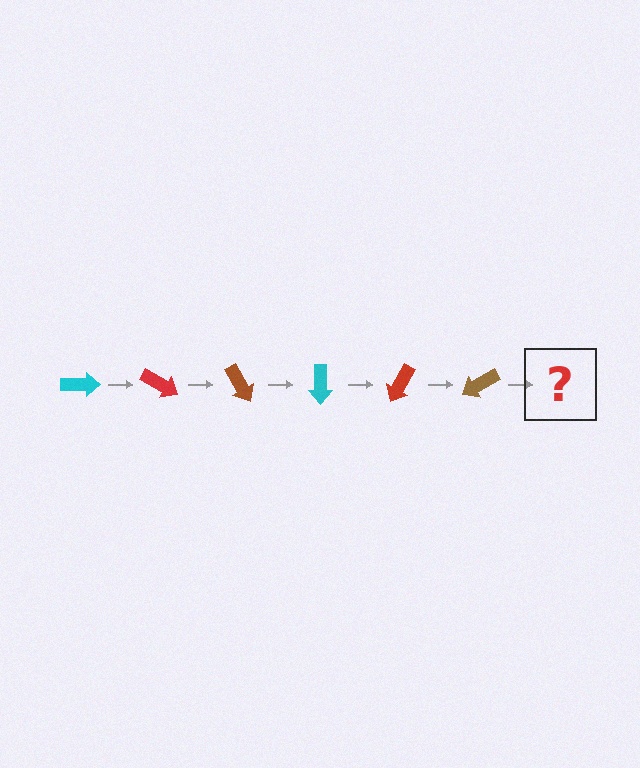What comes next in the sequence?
The next element should be a cyan arrow, rotated 180 degrees from the start.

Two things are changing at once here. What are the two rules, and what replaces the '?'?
The two rules are that it rotates 30 degrees each step and the color cycles through cyan, red, and brown. The '?' should be a cyan arrow, rotated 180 degrees from the start.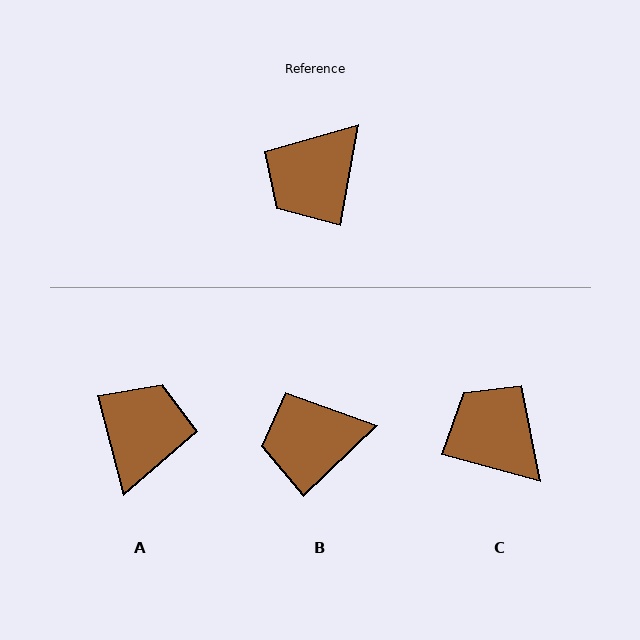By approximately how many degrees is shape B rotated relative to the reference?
Approximately 36 degrees clockwise.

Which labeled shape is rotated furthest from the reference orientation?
A, about 155 degrees away.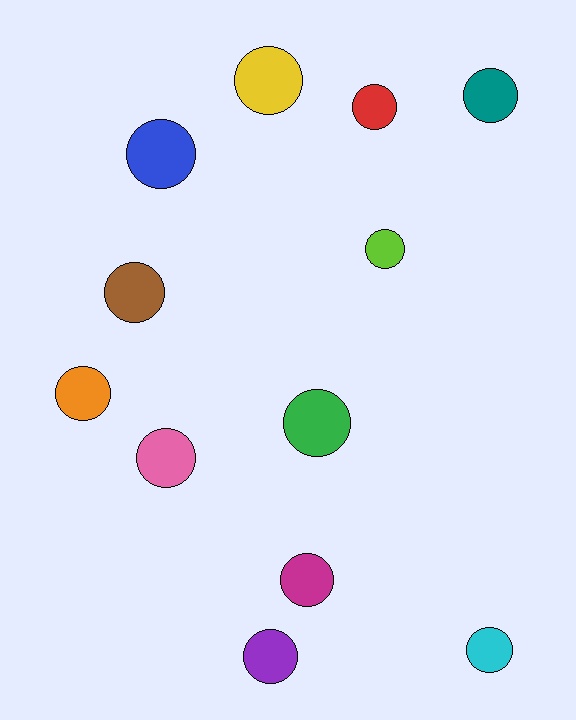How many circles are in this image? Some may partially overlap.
There are 12 circles.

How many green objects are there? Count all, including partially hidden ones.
There is 1 green object.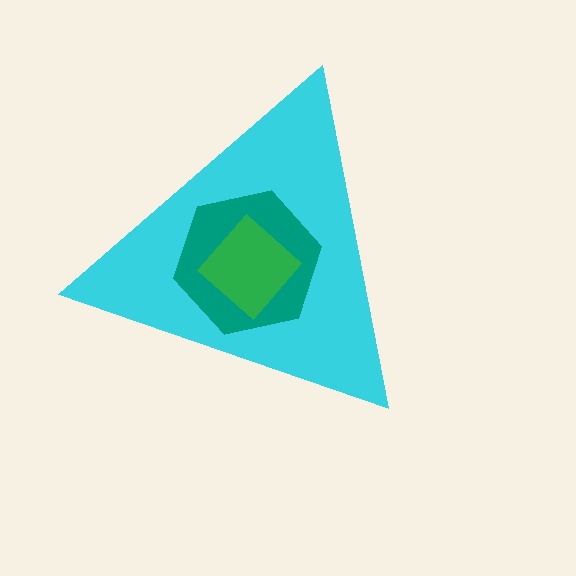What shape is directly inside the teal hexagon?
The green diamond.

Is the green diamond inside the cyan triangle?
Yes.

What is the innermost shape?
The green diamond.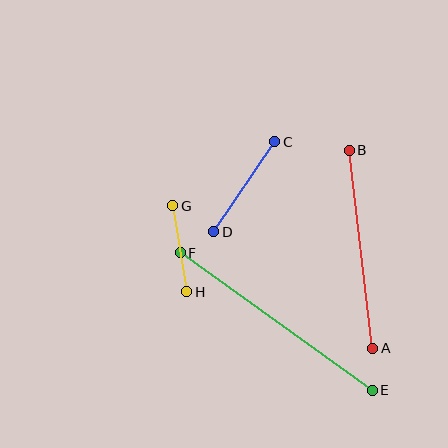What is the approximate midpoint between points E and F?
The midpoint is at approximately (276, 321) pixels.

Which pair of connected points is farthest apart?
Points E and F are farthest apart.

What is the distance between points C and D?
The distance is approximately 109 pixels.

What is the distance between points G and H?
The distance is approximately 87 pixels.